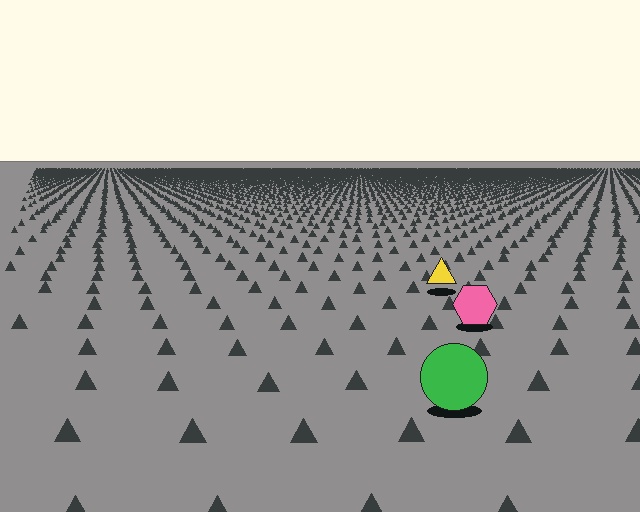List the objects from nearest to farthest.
From nearest to farthest: the green circle, the pink hexagon, the yellow triangle.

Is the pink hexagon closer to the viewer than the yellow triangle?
Yes. The pink hexagon is closer — you can tell from the texture gradient: the ground texture is coarser near it.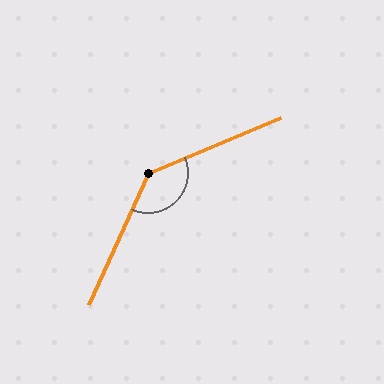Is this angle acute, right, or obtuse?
It is obtuse.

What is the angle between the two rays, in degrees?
Approximately 137 degrees.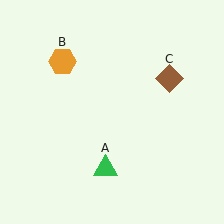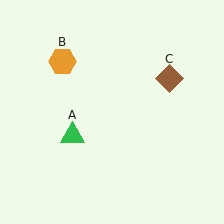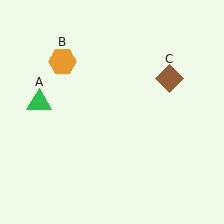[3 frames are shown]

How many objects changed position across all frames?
1 object changed position: green triangle (object A).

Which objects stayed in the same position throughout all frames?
Orange hexagon (object B) and brown diamond (object C) remained stationary.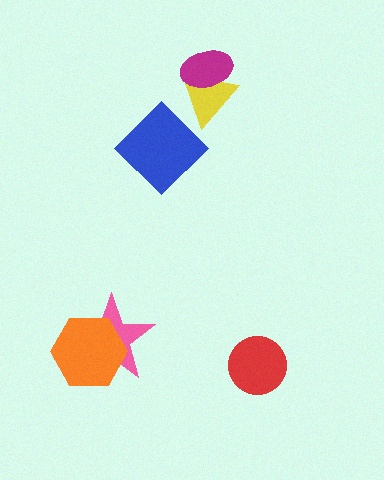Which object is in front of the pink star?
The orange hexagon is in front of the pink star.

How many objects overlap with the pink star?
1 object overlaps with the pink star.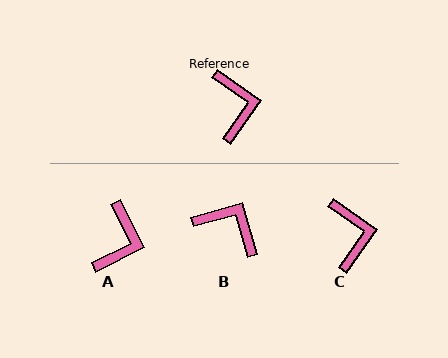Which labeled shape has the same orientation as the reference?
C.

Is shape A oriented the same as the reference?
No, it is off by about 29 degrees.